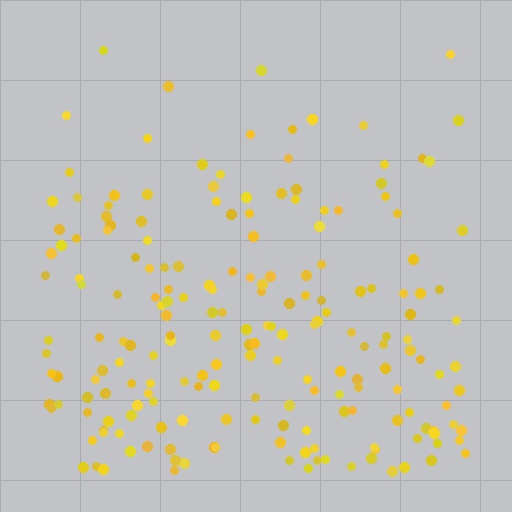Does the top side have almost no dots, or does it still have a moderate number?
Still a moderate number, just noticeably fewer than the bottom.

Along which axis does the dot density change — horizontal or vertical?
Vertical.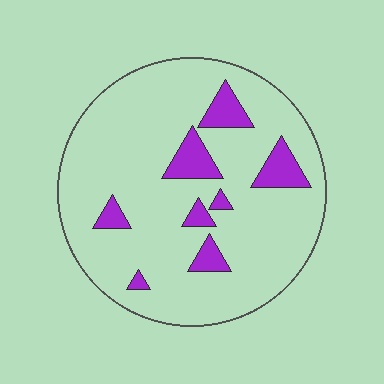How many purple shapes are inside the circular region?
8.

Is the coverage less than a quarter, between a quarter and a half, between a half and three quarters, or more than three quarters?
Less than a quarter.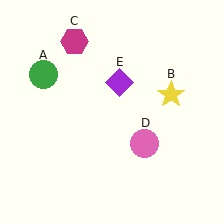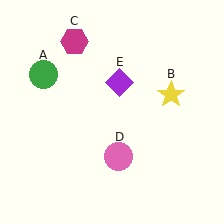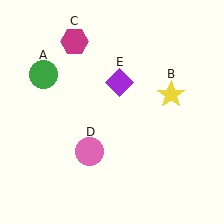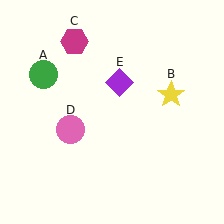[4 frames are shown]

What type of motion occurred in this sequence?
The pink circle (object D) rotated clockwise around the center of the scene.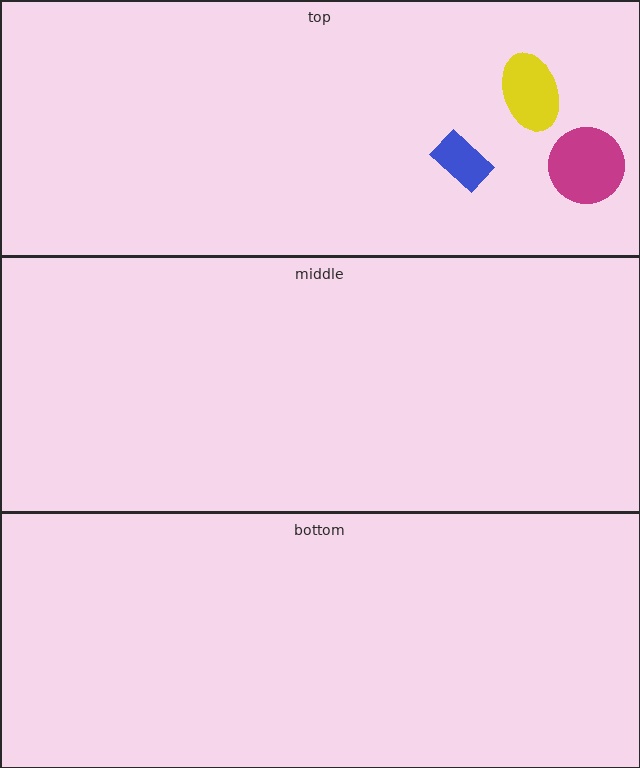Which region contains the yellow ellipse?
The top region.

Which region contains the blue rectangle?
The top region.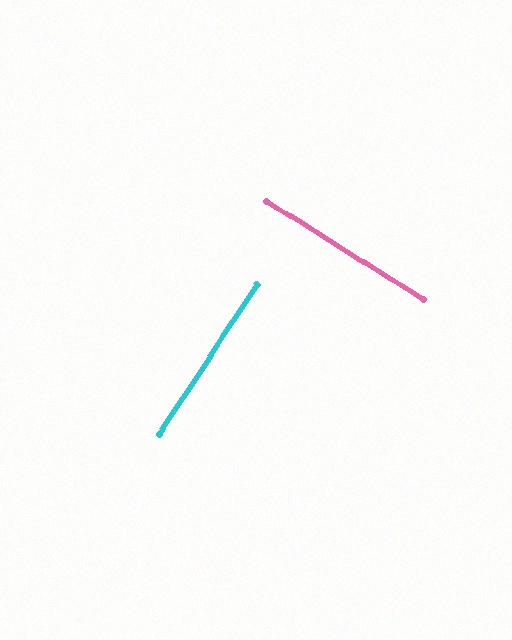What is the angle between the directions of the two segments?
Approximately 89 degrees.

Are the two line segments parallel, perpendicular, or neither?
Perpendicular — they meet at approximately 89°.